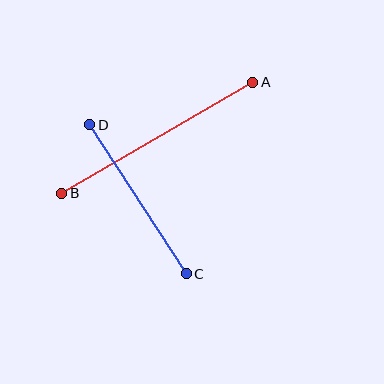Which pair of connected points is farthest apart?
Points A and B are farthest apart.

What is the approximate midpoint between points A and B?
The midpoint is at approximately (157, 138) pixels.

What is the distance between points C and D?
The distance is approximately 177 pixels.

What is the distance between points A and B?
The distance is approximately 221 pixels.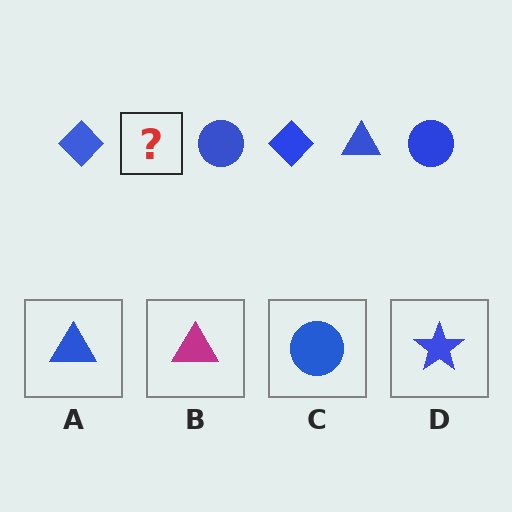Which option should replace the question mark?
Option A.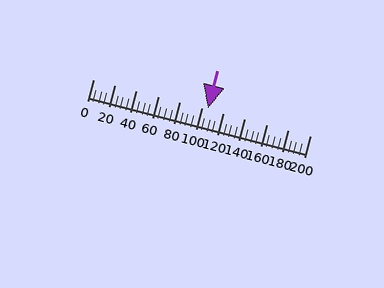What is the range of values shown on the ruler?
The ruler shows values from 0 to 200.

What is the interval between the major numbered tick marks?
The major tick marks are spaced 20 units apart.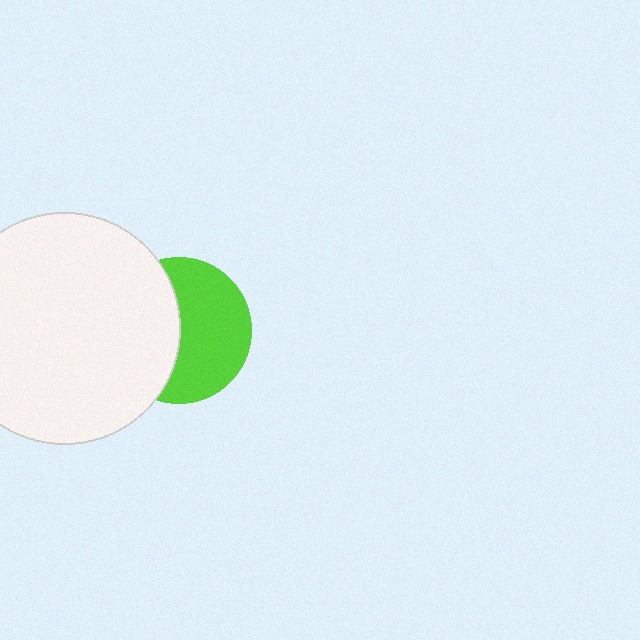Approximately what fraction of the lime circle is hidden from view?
Roughly 45% of the lime circle is hidden behind the white circle.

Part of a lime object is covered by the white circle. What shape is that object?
It is a circle.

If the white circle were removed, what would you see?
You would see the complete lime circle.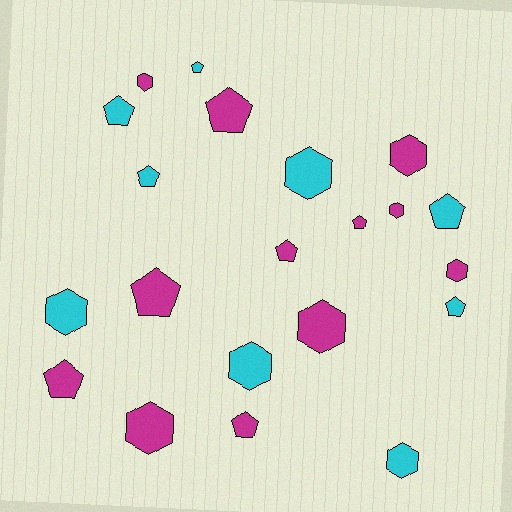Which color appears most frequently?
Magenta, with 12 objects.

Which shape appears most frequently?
Pentagon, with 11 objects.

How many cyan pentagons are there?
There are 5 cyan pentagons.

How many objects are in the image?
There are 21 objects.